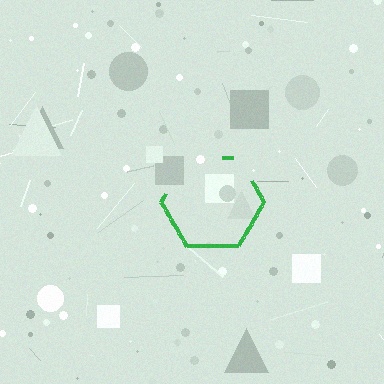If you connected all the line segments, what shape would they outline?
They would outline a hexagon.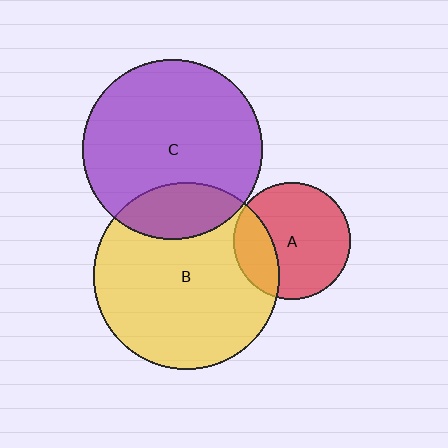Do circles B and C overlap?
Yes.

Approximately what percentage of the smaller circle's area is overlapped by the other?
Approximately 20%.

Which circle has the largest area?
Circle B (yellow).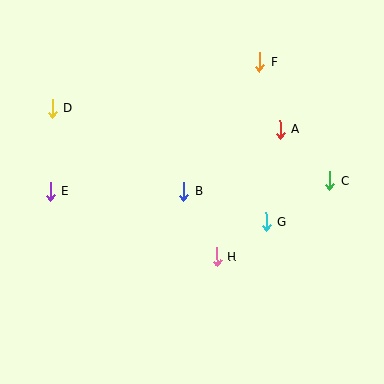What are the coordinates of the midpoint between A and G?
The midpoint between A and G is at (273, 176).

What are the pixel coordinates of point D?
Point D is at (52, 108).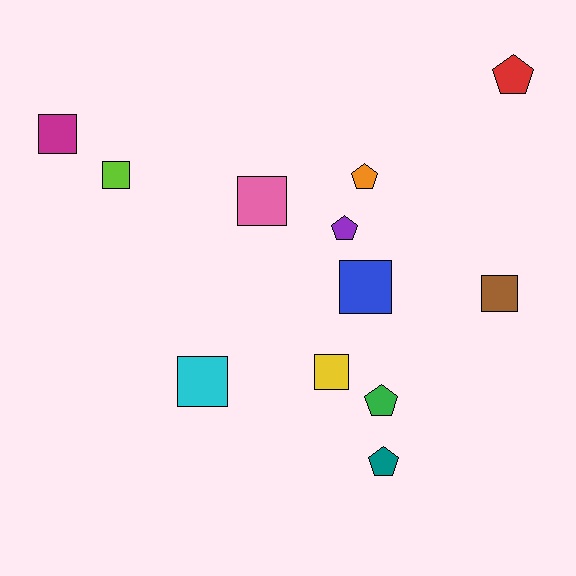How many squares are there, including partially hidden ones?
There are 7 squares.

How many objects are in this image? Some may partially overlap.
There are 12 objects.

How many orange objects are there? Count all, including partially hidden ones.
There is 1 orange object.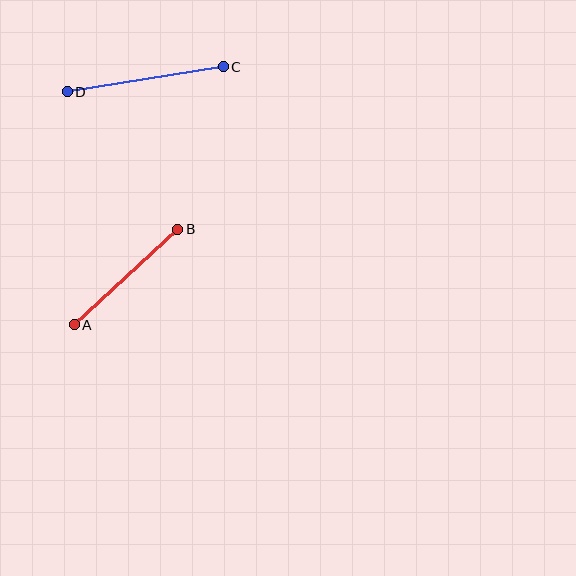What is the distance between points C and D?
The distance is approximately 158 pixels.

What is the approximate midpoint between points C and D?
The midpoint is at approximately (145, 79) pixels.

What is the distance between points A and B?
The distance is approximately 141 pixels.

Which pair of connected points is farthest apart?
Points C and D are farthest apart.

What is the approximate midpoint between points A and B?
The midpoint is at approximately (126, 277) pixels.